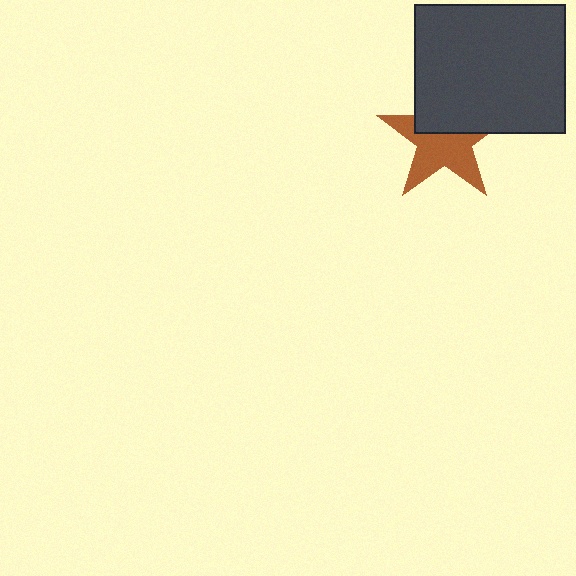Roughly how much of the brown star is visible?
About half of it is visible (roughly 59%).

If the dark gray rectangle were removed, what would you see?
You would see the complete brown star.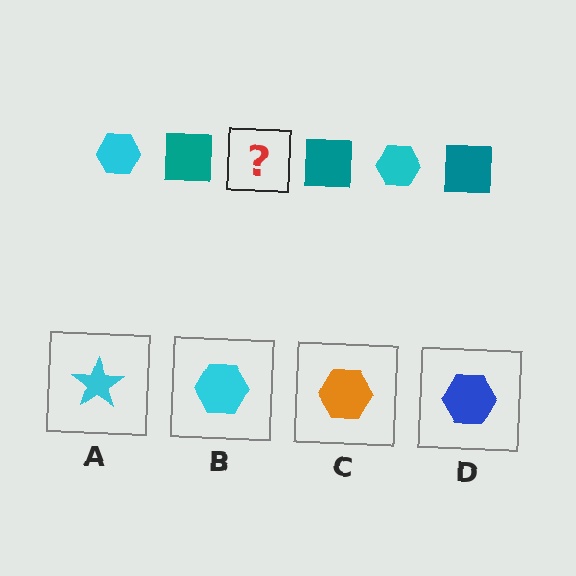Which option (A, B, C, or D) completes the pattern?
B.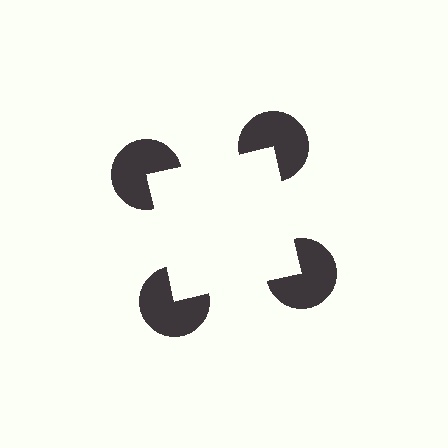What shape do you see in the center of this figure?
An illusory square — its edges are inferred from the aligned wedge cuts in the pac-man discs, not physically drawn.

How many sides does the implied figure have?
4 sides.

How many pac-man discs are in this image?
There are 4 — one at each vertex of the illusory square.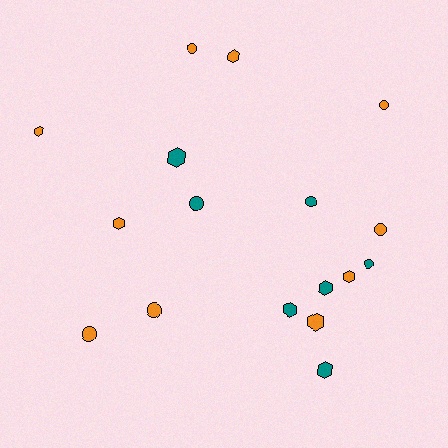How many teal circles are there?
There are 3 teal circles.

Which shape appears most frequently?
Hexagon, with 9 objects.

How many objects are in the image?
There are 17 objects.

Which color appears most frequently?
Orange, with 10 objects.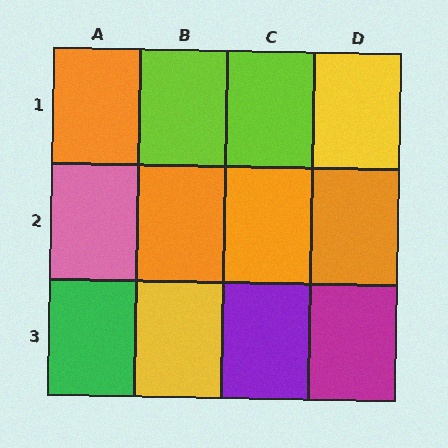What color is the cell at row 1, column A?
Orange.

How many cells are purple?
1 cell is purple.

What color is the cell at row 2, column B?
Orange.